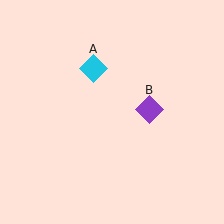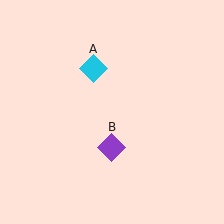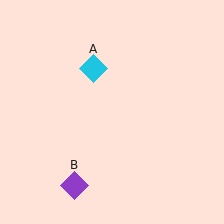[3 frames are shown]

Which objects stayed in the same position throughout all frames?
Cyan diamond (object A) remained stationary.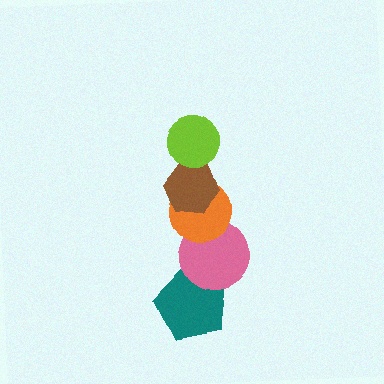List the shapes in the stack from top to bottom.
From top to bottom: the lime circle, the brown hexagon, the orange circle, the pink circle, the teal pentagon.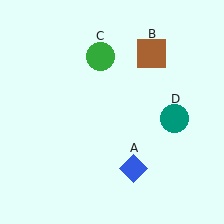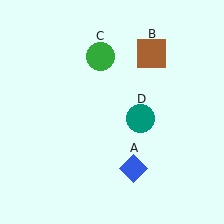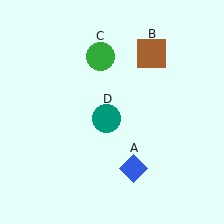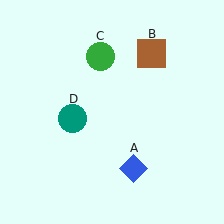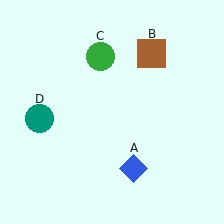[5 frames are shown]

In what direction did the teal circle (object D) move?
The teal circle (object D) moved left.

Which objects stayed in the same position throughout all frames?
Blue diamond (object A) and brown square (object B) and green circle (object C) remained stationary.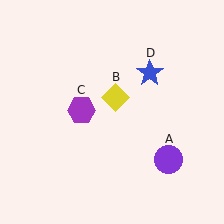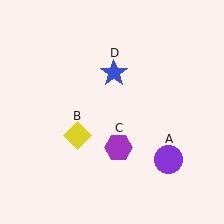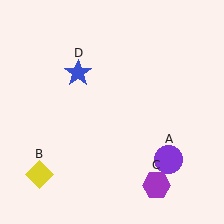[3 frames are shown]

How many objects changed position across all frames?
3 objects changed position: yellow diamond (object B), purple hexagon (object C), blue star (object D).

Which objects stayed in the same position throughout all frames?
Purple circle (object A) remained stationary.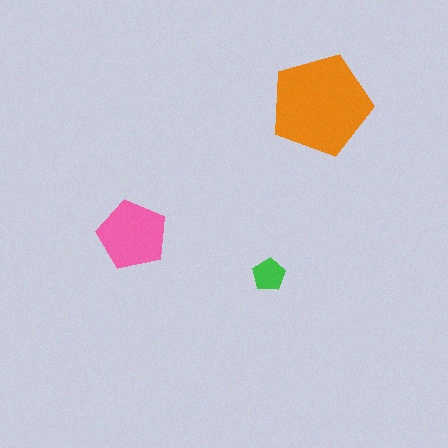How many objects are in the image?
There are 3 objects in the image.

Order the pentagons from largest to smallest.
the orange one, the pink one, the green one.